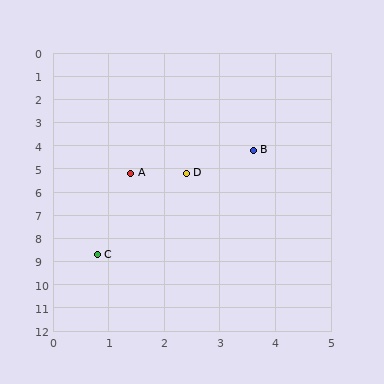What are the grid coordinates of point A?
Point A is at approximately (1.4, 5.2).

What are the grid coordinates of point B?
Point B is at approximately (3.6, 4.2).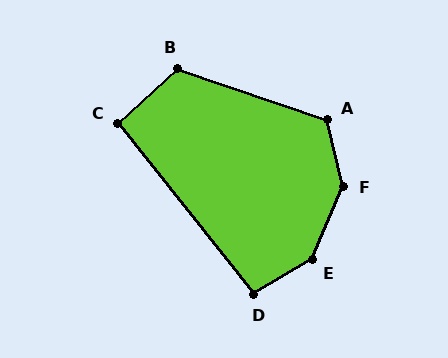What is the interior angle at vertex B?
Approximately 119 degrees (obtuse).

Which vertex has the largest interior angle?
F, at approximately 144 degrees.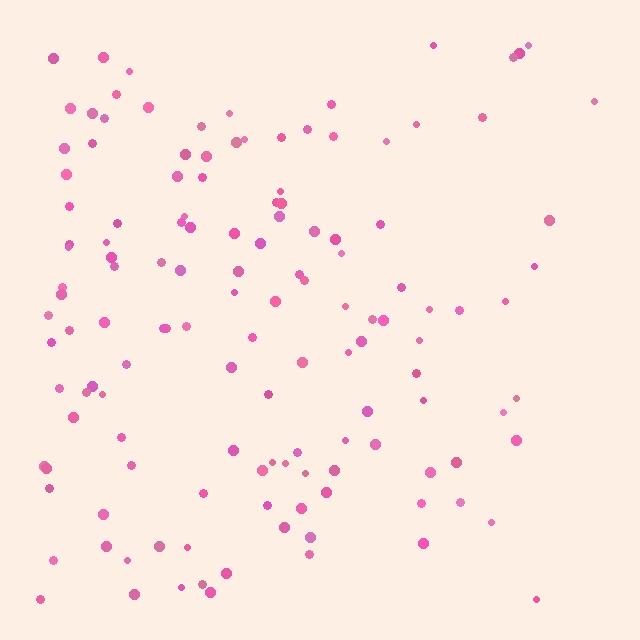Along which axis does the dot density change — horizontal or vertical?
Horizontal.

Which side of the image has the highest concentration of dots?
The left.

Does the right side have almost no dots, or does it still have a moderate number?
Still a moderate number, just noticeably fewer than the left.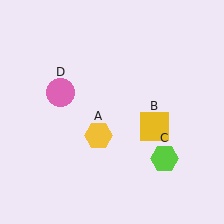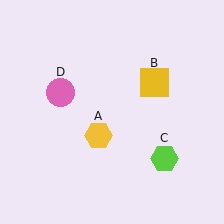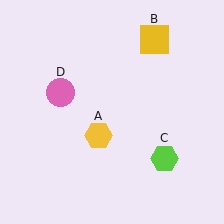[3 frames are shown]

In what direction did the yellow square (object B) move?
The yellow square (object B) moved up.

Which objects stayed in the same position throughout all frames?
Yellow hexagon (object A) and lime hexagon (object C) and pink circle (object D) remained stationary.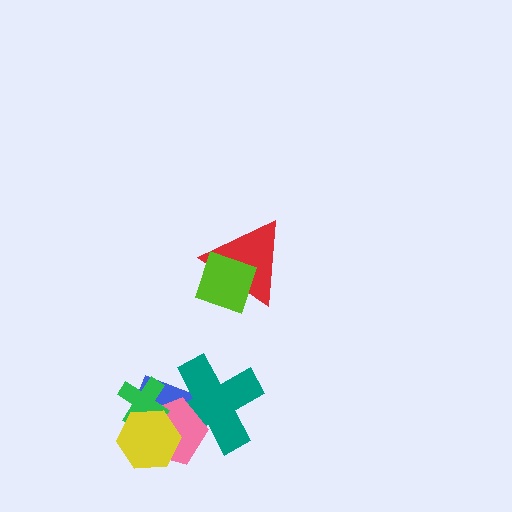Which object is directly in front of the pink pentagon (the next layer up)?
The green cross is directly in front of the pink pentagon.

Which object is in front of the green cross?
The yellow hexagon is in front of the green cross.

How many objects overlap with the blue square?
4 objects overlap with the blue square.